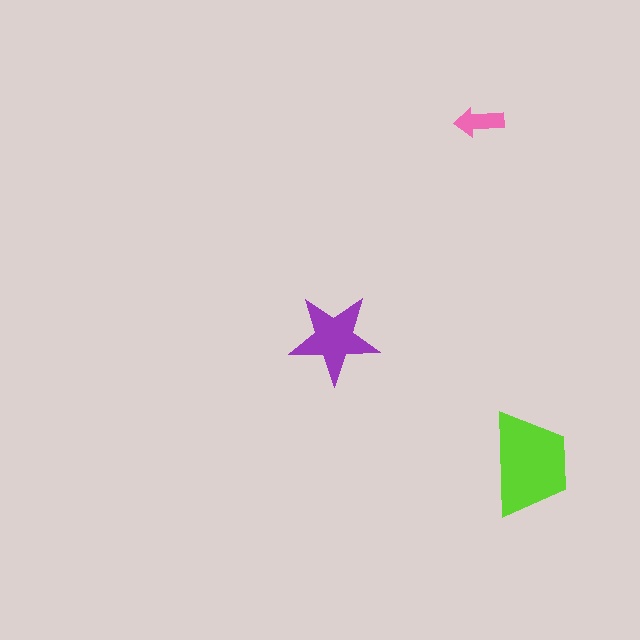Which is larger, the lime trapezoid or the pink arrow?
The lime trapezoid.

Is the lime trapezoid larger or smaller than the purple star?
Larger.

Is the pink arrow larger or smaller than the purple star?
Smaller.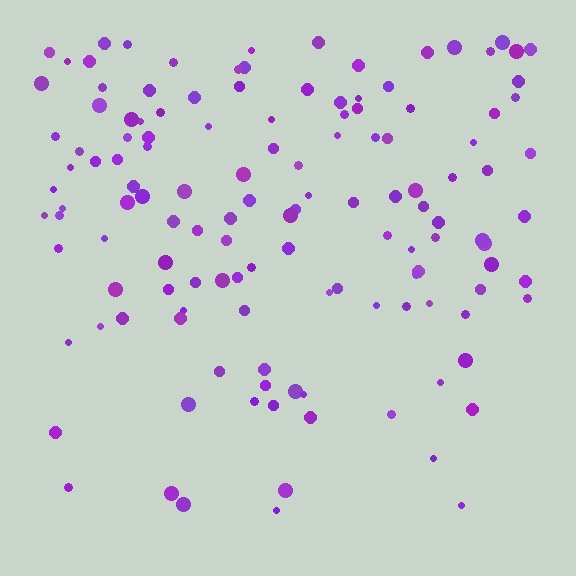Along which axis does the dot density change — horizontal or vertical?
Vertical.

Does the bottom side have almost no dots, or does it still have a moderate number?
Still a moderate number, just noticeably fewer than the top.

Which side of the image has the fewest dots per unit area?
The bottom.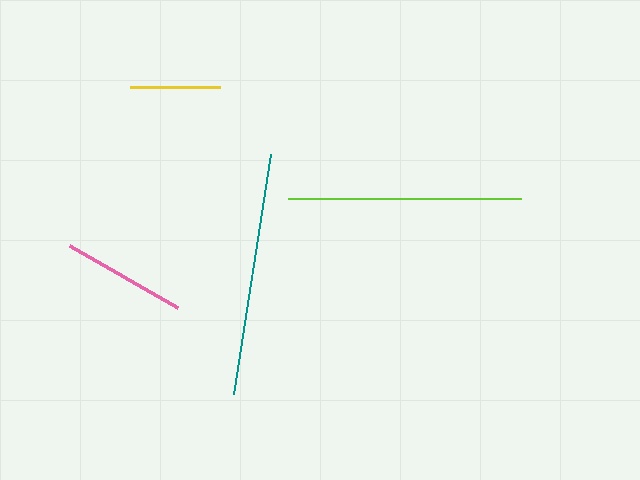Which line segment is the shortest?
The yellow line is the shortest at approximately 90 pixels.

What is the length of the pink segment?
The pink segment is approximately 124 pixels long.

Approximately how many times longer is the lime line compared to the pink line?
The lime line is approximately 1.9 times the length of the pink line.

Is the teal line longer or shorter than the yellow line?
The teal line is longer than the yellow line.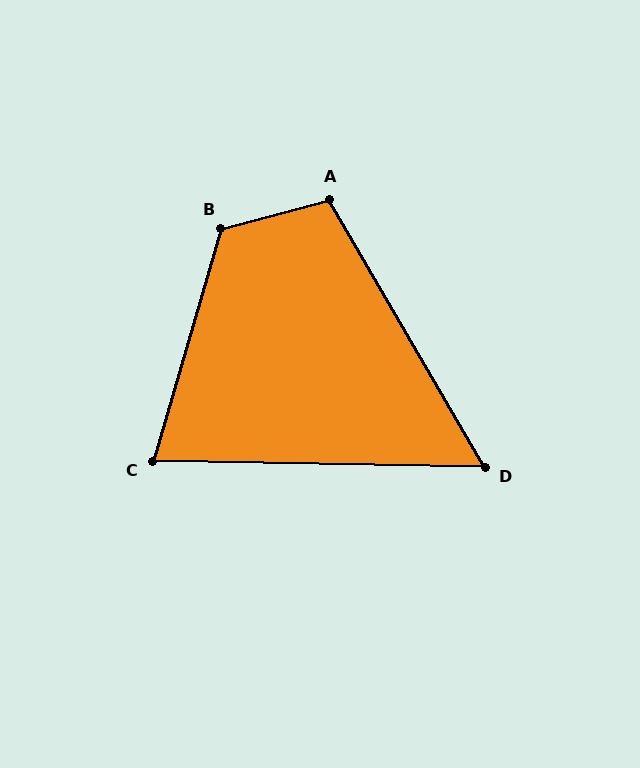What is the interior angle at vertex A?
Approximately 105 degrees (obtuse).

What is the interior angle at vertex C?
Approximately 75 degrees (acute).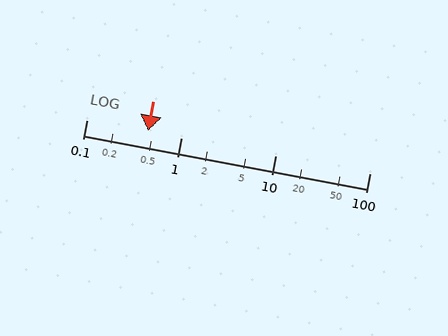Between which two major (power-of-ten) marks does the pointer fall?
The pointer is between 0.1 and 1.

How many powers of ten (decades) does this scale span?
The scale spans 3 decades, from 0.1 to 100.